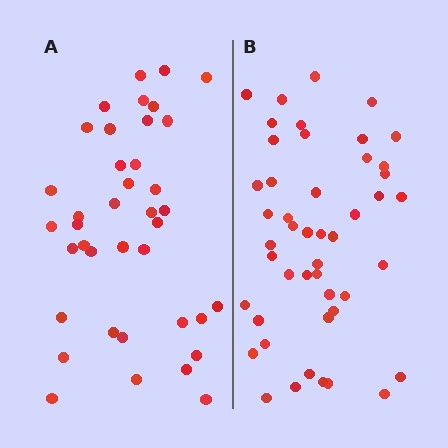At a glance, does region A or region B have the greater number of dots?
Region B (the right region) has more dots.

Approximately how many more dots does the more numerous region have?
Region B has roughly 8 or so more dots than region A.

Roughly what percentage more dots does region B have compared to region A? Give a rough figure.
About 20% more.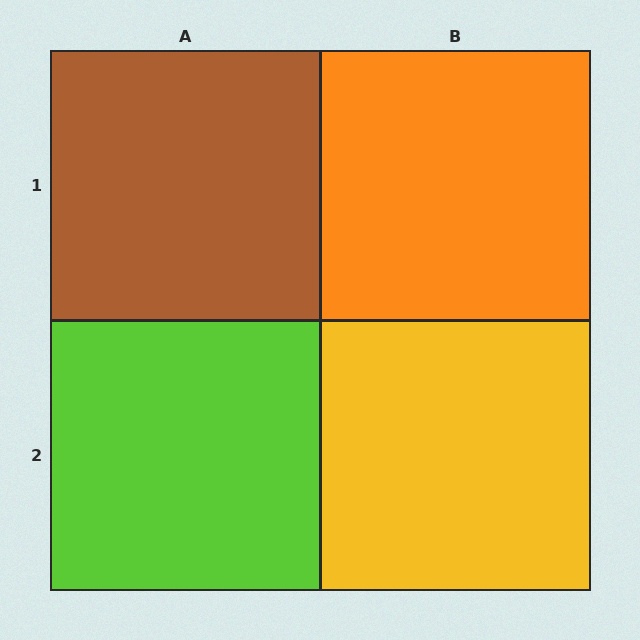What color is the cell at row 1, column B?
Orange.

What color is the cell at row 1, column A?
Brown.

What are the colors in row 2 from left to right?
Lime, yellow.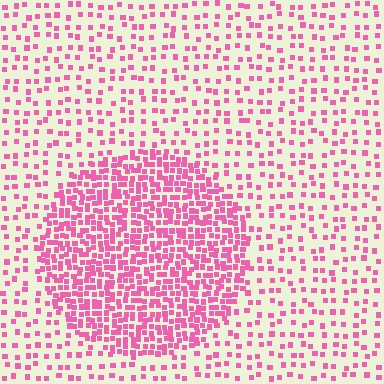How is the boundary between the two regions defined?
The boundary is defined by a change in element density (approximately 2.7x ratio). All elements are the same color, size, and shape.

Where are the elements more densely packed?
The elements are more densely packed inside the circle boundary.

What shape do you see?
I see a circle.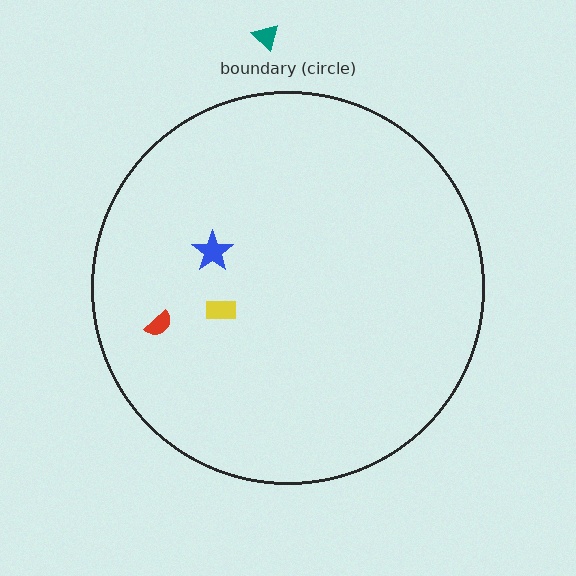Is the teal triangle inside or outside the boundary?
Outside.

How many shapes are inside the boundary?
3 inside, 1 outside.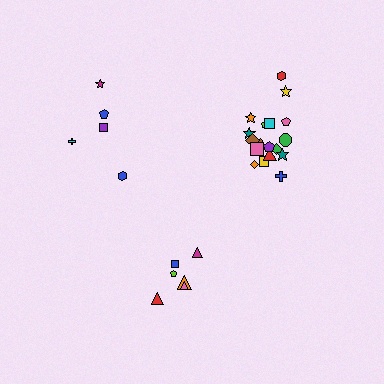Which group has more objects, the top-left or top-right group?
The top-right group.